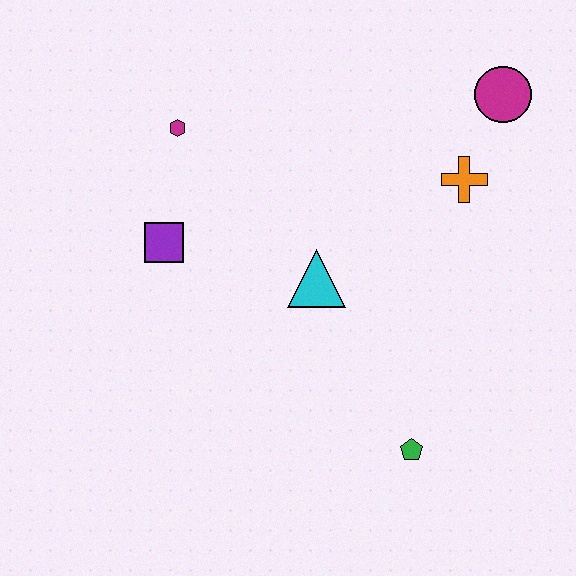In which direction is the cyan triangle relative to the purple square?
The cyan triangle is to the right of the purple square.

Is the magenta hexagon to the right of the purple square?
Yes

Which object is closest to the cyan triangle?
The purple square is closest to the cyan triangle.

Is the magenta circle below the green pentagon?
No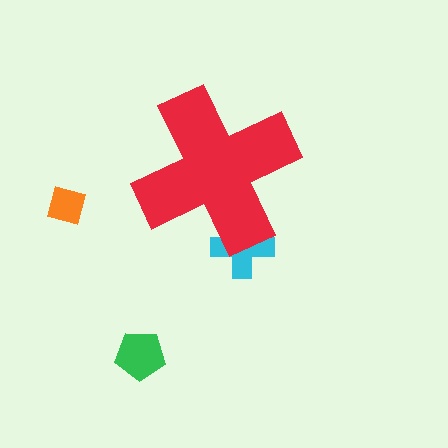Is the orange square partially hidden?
No, the orange square is fully visible.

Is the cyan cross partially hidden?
Yes, the cyan cross is partially hidden behind the red cross.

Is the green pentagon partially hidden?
No, the green pentagon is fully visible.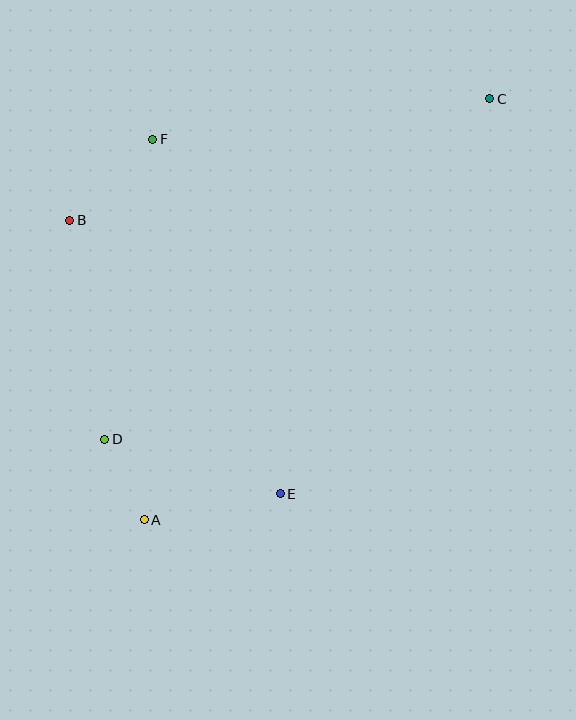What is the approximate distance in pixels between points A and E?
The distance between A and E is approximately 138 pixels.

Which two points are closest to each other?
Points A and D are closest to each other.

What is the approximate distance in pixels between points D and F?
The distance between D and F is approximately 304 pixels.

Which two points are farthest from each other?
Points A and C are farthest from each other.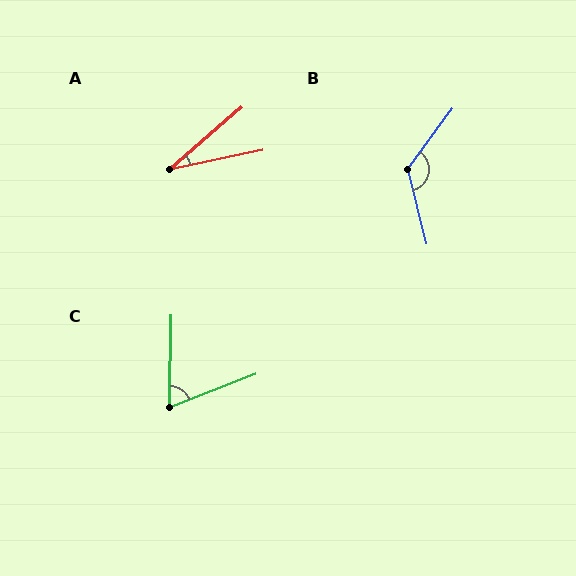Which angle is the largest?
B, at approximately 130 degrees.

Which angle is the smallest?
A, at approximately 29 degrees.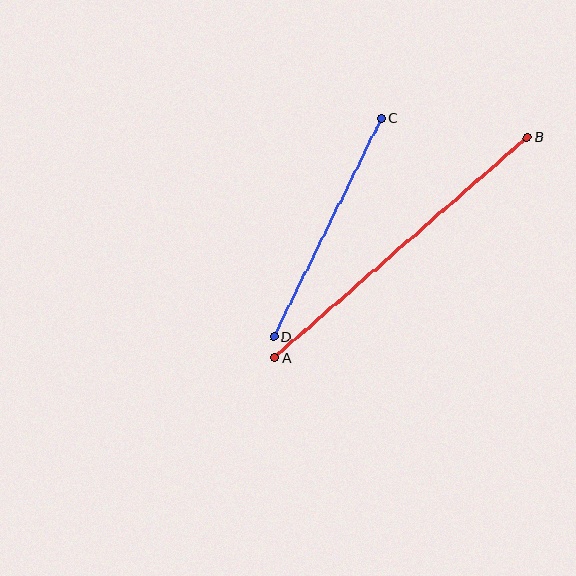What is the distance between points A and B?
The distance is approximately 335 pixels.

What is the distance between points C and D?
The distance is approximately 243 pixels.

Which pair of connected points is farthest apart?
Points A and B are farthest apart.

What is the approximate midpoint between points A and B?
The midpoint is at approximately (401, 247) pixels.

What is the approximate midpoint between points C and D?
The midpoint is at approximately (327, 227) pixels.